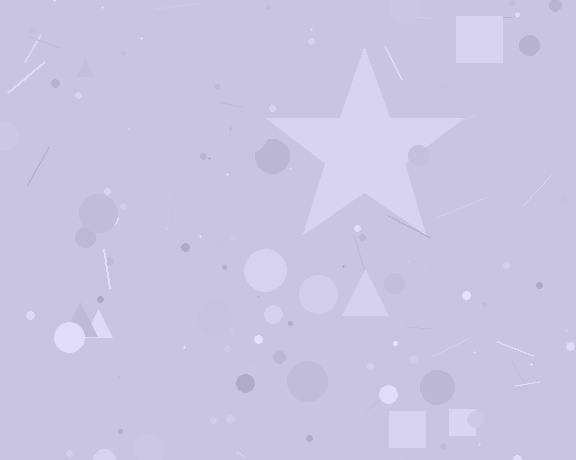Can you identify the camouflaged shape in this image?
The camouflaged shape is a star.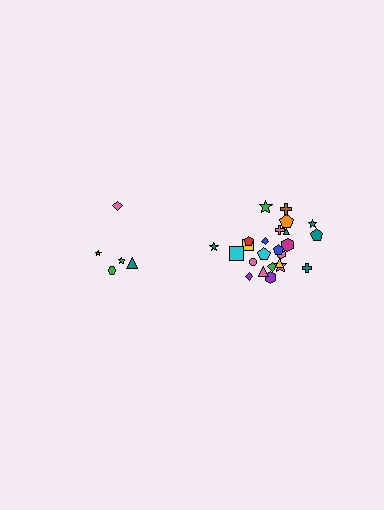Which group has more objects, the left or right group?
The right group.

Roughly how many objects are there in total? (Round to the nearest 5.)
Roughly 30 objects in total.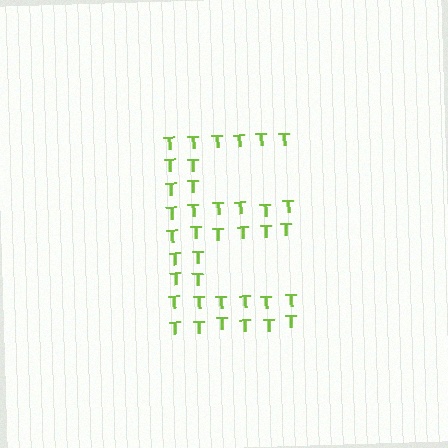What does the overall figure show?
The overall figure shows the letter E.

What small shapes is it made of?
It is made of small letter T's.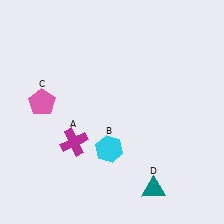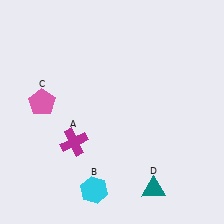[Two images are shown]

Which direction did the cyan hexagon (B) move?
The cyan hexagon (B) moved down.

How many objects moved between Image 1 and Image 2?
1 object moved between the two images.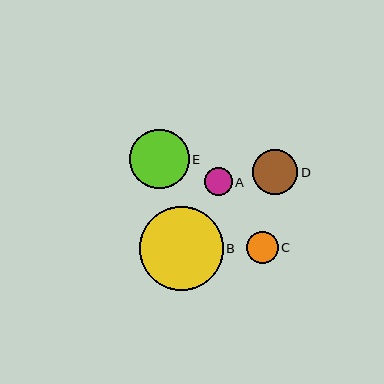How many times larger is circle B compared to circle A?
Circle B is approximately 3.1 times the size of circle A.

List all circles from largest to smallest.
From largest to smallest: B, E, D, C, A.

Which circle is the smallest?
Circle A is the smallest with a size of approximately 27 pixels.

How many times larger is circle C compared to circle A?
Circle C is approximately 1.2 times the size of circle A.